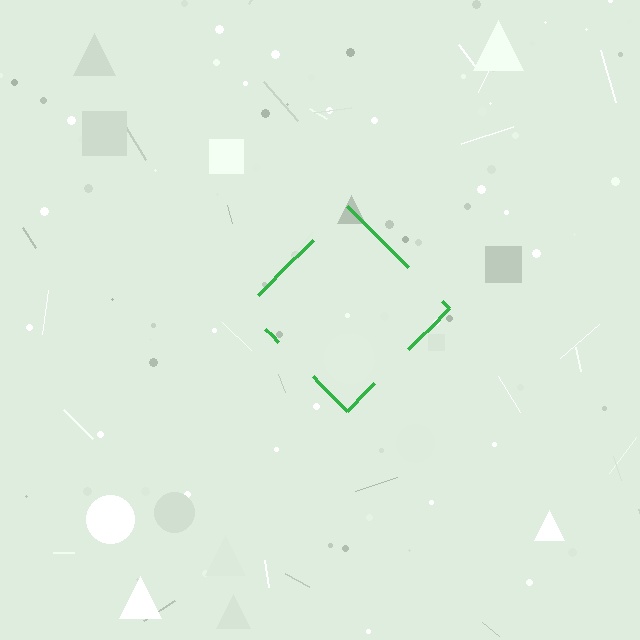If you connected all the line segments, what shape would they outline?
They would outline a diamond.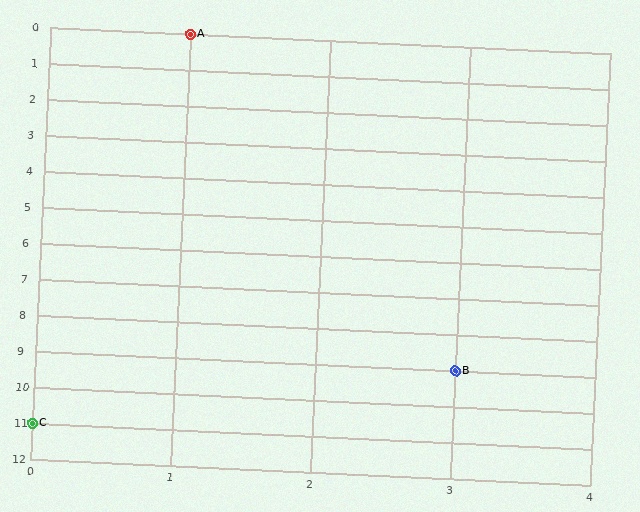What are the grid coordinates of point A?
Point A is at grid coordinates (1, 0).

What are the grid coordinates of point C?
Point C is at grid coordinates (0, 11).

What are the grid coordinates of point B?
Point B is at grid coordinates (3, 9).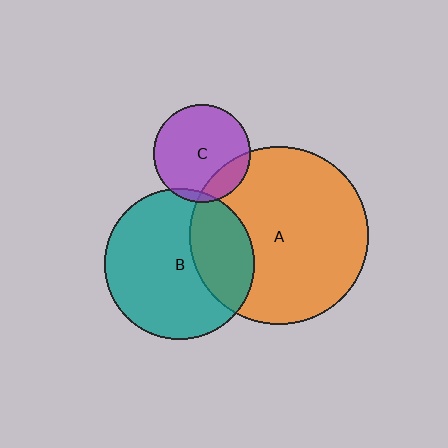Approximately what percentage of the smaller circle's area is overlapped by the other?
Approximately 30%.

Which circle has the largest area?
Circle A (orange).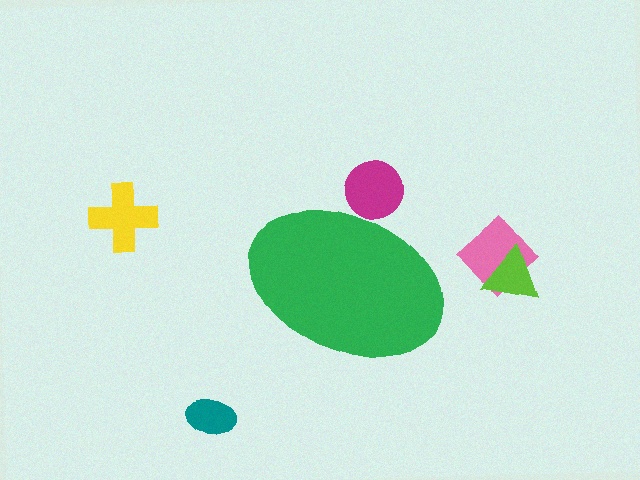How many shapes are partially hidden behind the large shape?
1 shape is partially hidden.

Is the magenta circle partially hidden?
Yes, the magenta circle is partially hidden behind the green ellipse.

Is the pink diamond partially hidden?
No, the pink diamond is fully visible.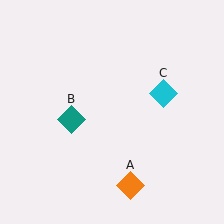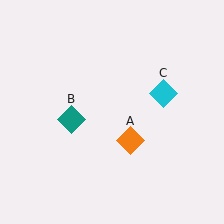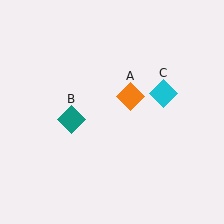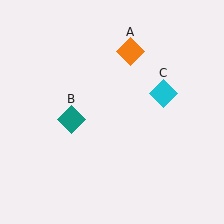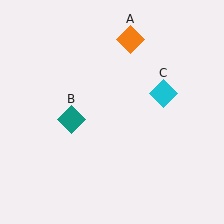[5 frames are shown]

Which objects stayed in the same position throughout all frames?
Teal diamond (object B) and cyan diamond (object C) remained stationary.